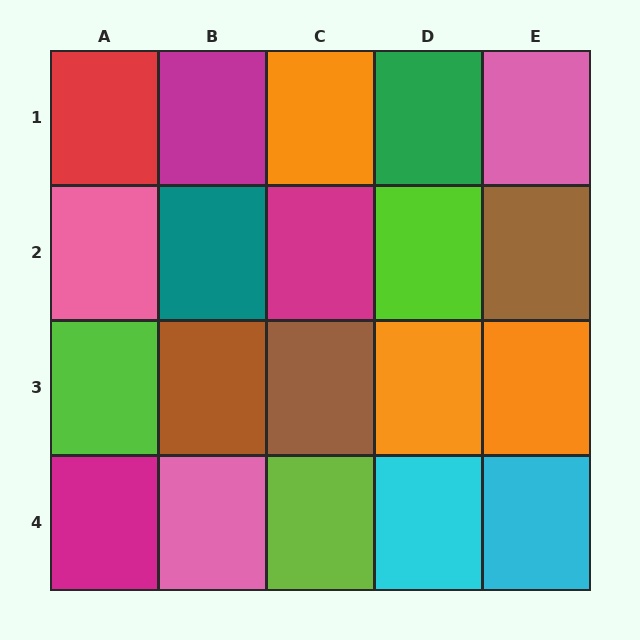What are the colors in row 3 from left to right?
Lime, brown, brown, orange, orange.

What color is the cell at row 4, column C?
Lime.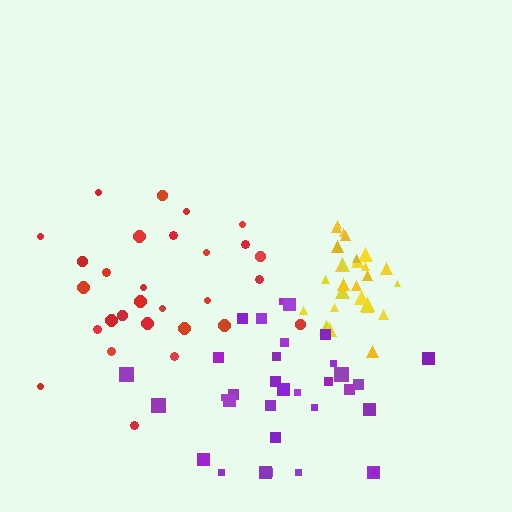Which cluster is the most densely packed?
Yellow.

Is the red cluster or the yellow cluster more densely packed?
Yellow.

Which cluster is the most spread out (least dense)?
Red.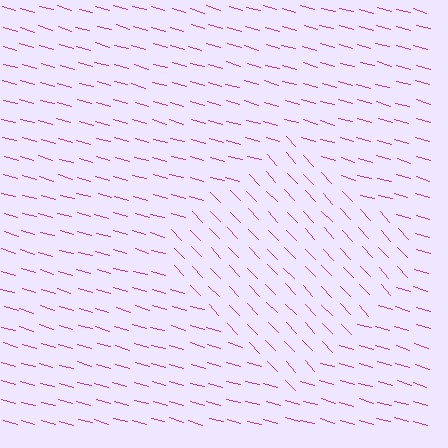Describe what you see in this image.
The image is filled with small magenta line segments. A diamond region in the image has lines oriented differently from the surrounding lines, creating a visible texture boundary.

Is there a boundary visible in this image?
Yes, there is a texture boundary formed by a change in line orientation.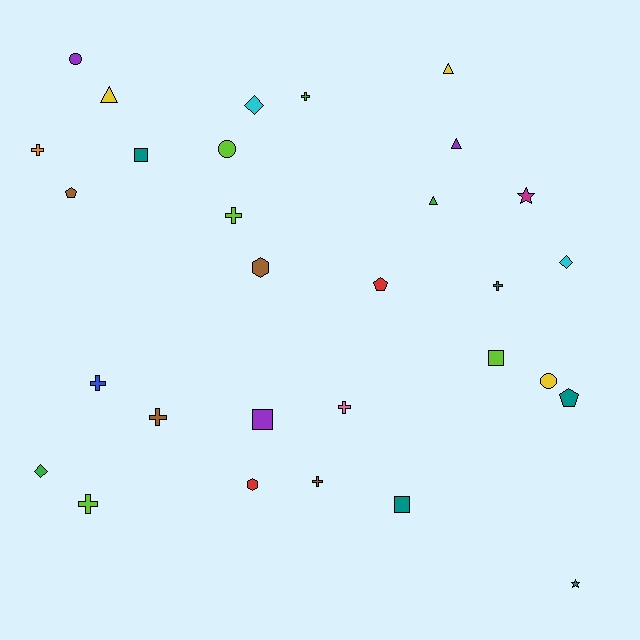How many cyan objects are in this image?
There are 2 cyan objects.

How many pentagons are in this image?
There are 3 pentagons.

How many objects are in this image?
There are 30 objects.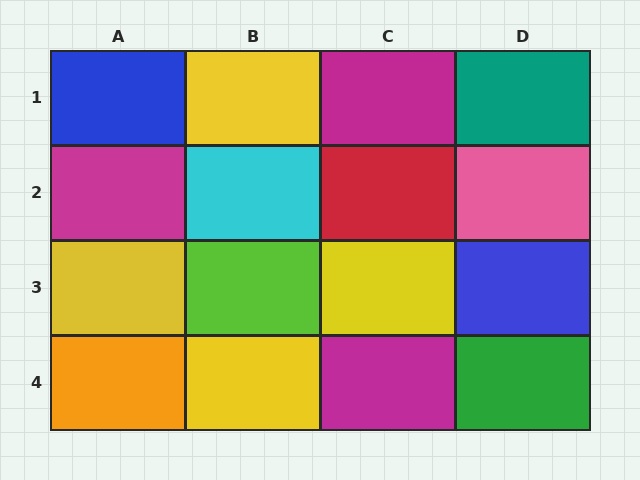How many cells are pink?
1 cell is pink.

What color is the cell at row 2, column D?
Pink.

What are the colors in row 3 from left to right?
Yellow, lime, yellow, blue.